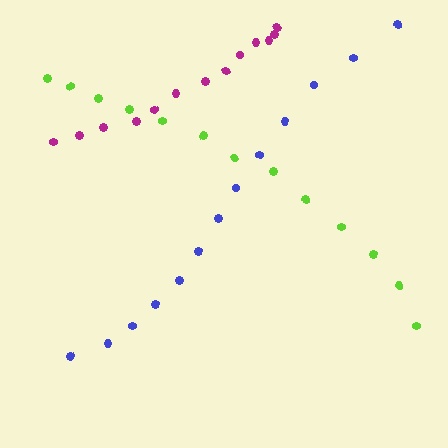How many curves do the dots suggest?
There are 3 distinct paths.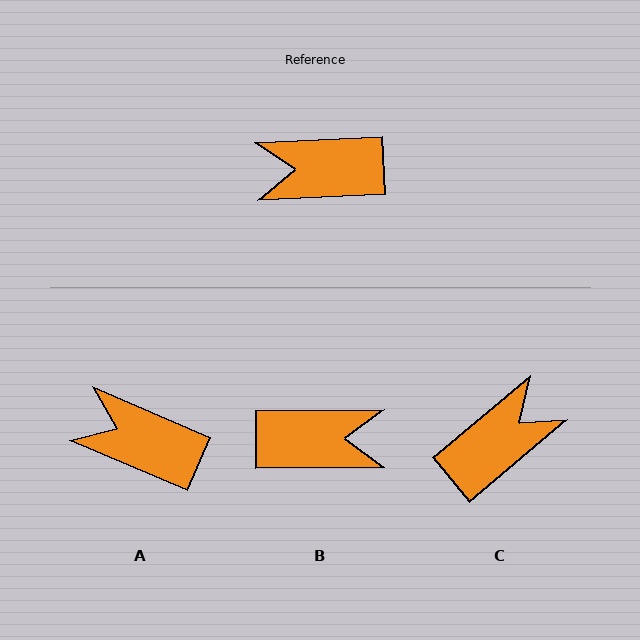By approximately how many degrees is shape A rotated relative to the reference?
Approximately 26 degrees clockwise.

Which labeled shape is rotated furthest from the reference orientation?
B, about 178 degrees away.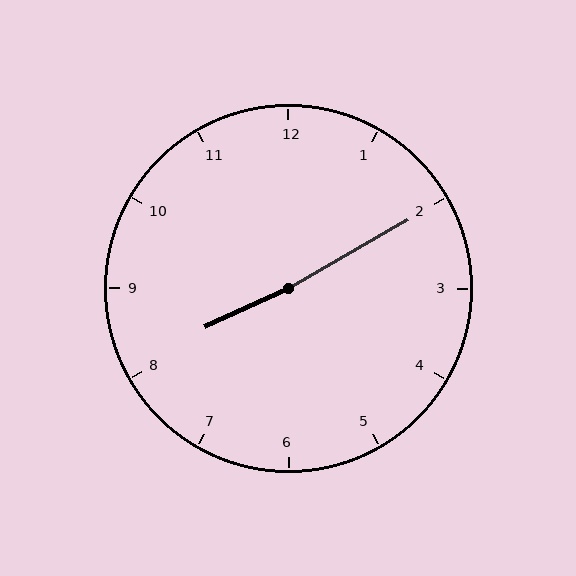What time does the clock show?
8:10.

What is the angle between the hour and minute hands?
Approximately 175 degrees.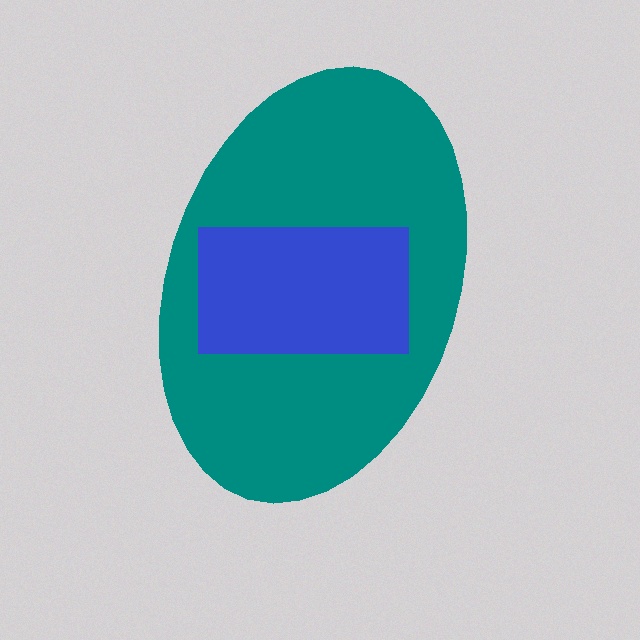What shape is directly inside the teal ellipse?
The blue rectangle.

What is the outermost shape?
The teal ellipse.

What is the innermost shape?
The blue rectangle.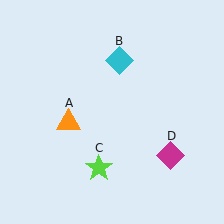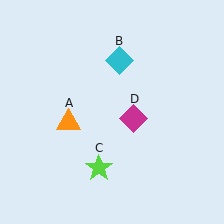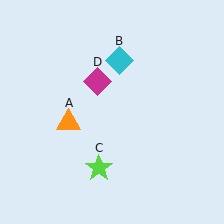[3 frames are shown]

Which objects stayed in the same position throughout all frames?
Orange triangle (object A) and cyan diamond (object B) and lime star (object C) remained stationary.